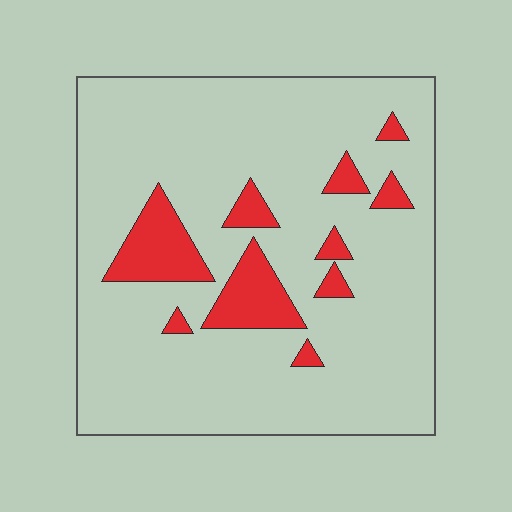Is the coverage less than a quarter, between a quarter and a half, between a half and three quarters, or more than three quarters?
Less than a quarter.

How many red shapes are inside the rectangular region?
10.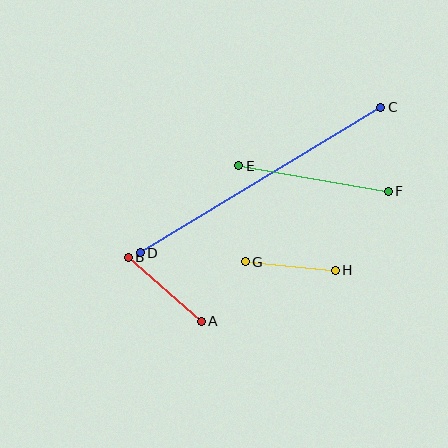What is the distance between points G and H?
The distance is approximately 90 pixels.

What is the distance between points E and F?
The distance is approximately 152 pixels.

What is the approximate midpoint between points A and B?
The midpoint is at approximately (165, 289) pixels.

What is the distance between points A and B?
The distance is approximately 97 pixels.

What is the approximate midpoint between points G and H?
The midpoint is at approximately (290, 266) pixels.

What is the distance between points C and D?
The distance is approximately 281 pixels.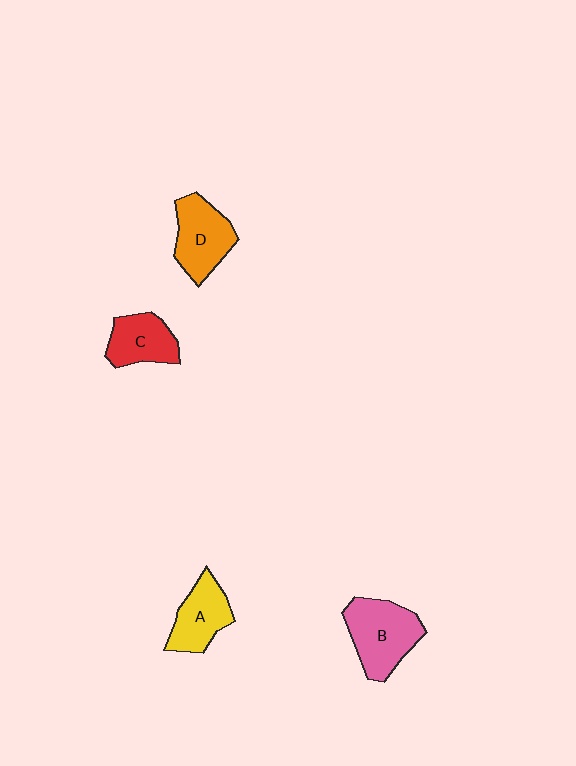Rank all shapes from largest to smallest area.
From largest to smallest: B (pink), D (orange), A (yellow), C (red).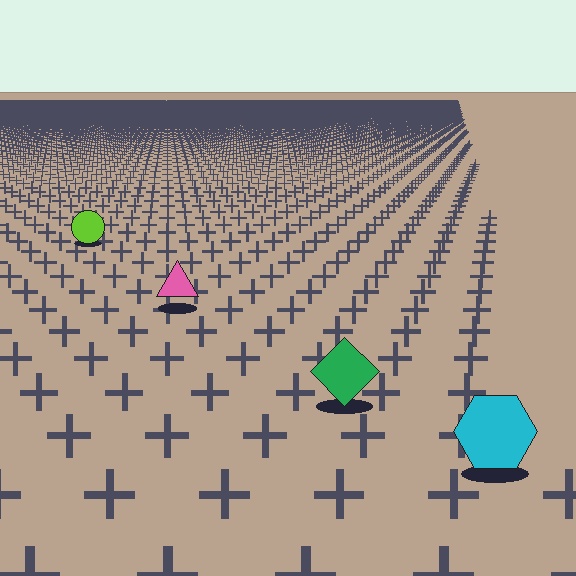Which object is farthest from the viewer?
The lime circle is farthest from the viewer. It appears smaller and the ground texture around it is denser.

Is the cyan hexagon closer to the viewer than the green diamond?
Yes. The cyan hexagon is closer — you can tell from the texture gradient: the ground texture is coarser near it.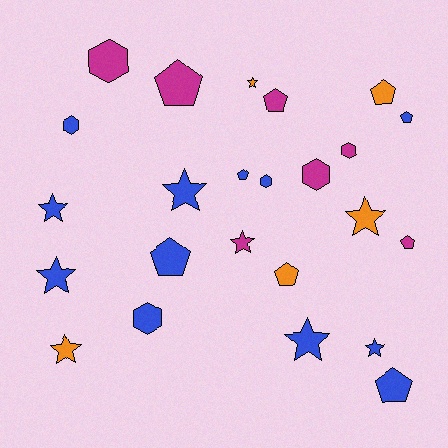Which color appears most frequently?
Blue, with 12 objects.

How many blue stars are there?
There are 5 blue stars.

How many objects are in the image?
There are 24 objects.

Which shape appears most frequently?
Star, with 9 objects.